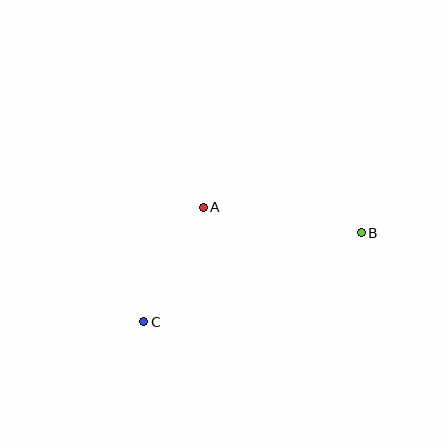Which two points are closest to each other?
Points A and C are closest to each other.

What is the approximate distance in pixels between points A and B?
The distance between A and B is approximately 160 pixels.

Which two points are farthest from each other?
Points B and C are farthest from each other.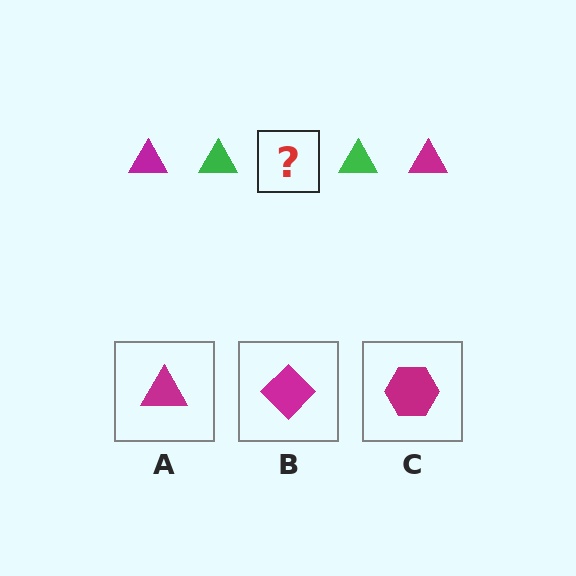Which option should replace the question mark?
Option A.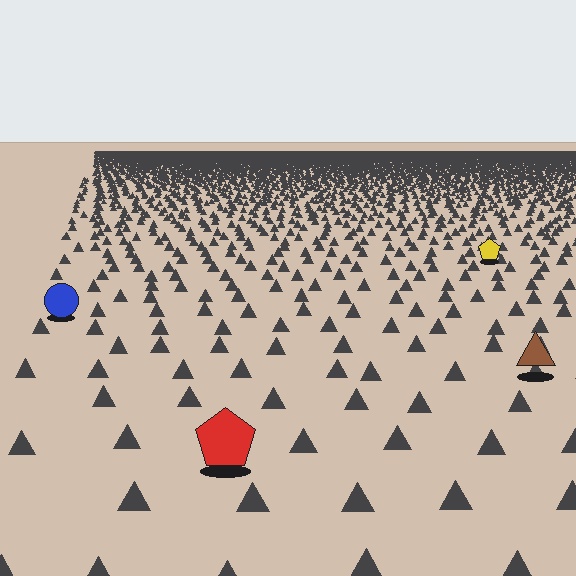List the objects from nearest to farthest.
From nearest to farthest: the red pentagon, the brown triangle, the blue circle, the yellow pentagon.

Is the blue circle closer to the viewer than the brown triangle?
No. The brown triangle is closer — you can tell from the texture gradient: the ground texture is coarser near it.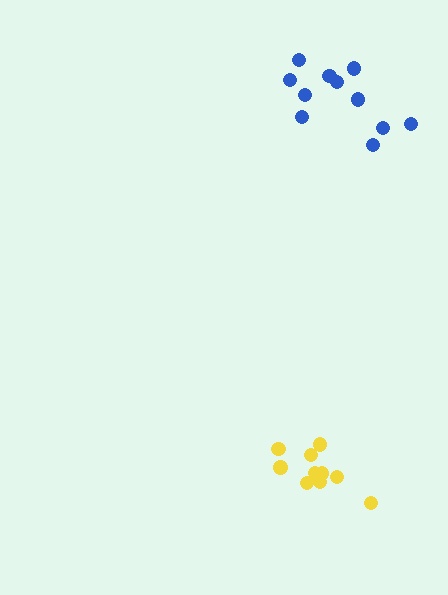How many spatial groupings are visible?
There are 2 spatial groupings.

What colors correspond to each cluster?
The clusters are colored: yellow, blue.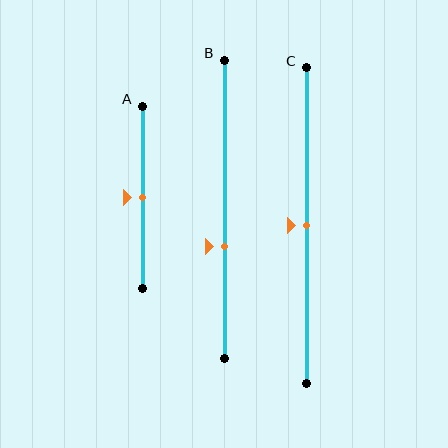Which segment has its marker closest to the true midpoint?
Segment A has its marker closest to the true midpoint.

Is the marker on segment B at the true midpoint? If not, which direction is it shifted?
No, the marker on segment B is shifted downward by about 13% of the segment length.